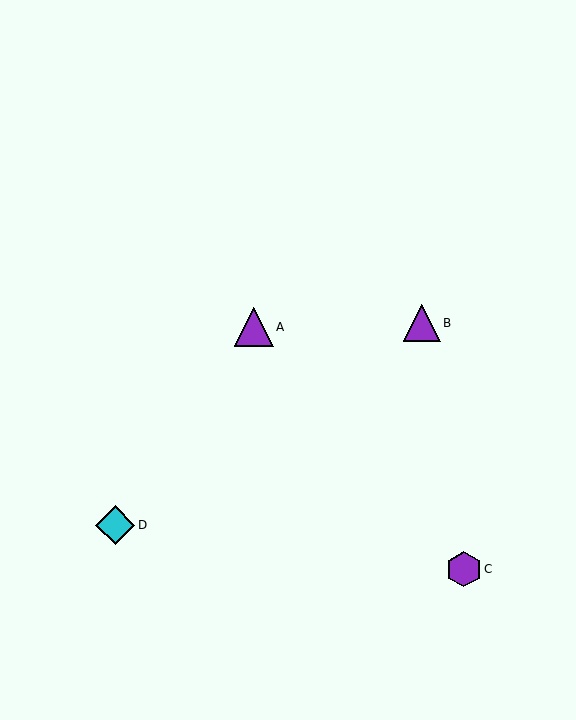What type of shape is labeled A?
Shape A is a purple triangle.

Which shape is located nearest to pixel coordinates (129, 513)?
The cyan diamond (labeled D) at (115, 525) is nearest to that location.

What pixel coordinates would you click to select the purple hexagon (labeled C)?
Click at (464, 569) to select the purple hexagon C.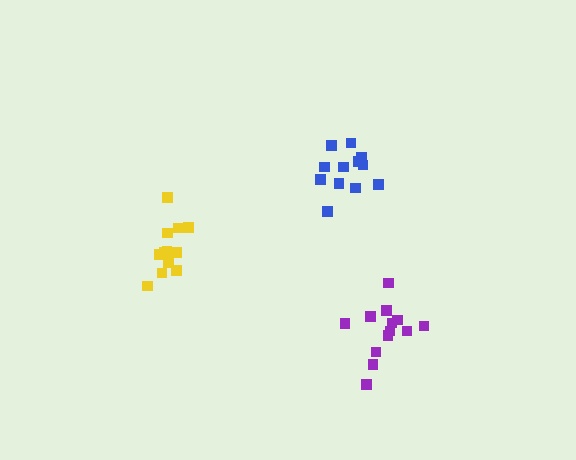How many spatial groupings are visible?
There are 3 spatial groupings.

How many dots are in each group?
Group 1: 13 dots, Group 2: 12 dots, Group 3: 13 dots (38 total).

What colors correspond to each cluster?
The clusters are colored: purple, blue, yellow.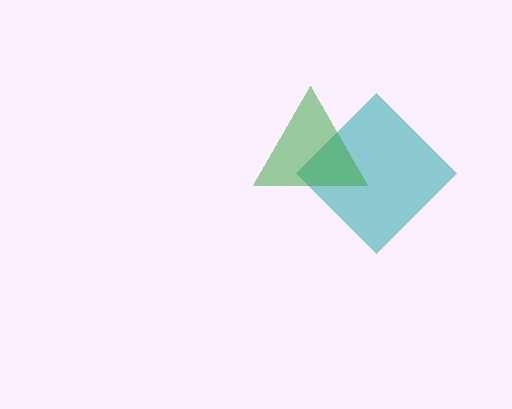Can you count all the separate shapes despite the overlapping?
Yes, there are 2 separate shapes.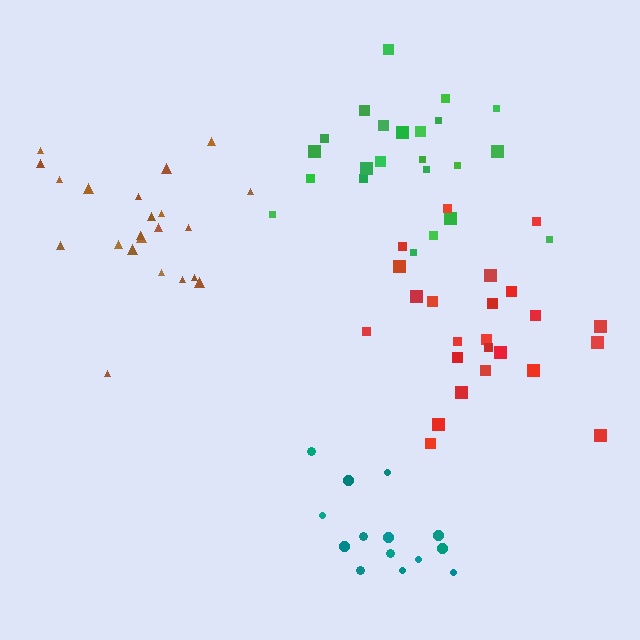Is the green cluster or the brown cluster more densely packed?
Brown.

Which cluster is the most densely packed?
Brown.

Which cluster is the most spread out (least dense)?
Teal.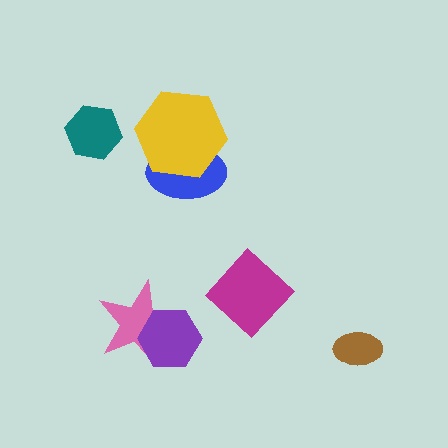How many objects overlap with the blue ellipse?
1 object overlaps with the blue ellipse.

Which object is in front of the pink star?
The purple hexagon is in front of the pink star.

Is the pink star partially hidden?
Yes, it is partially covered by another shape.